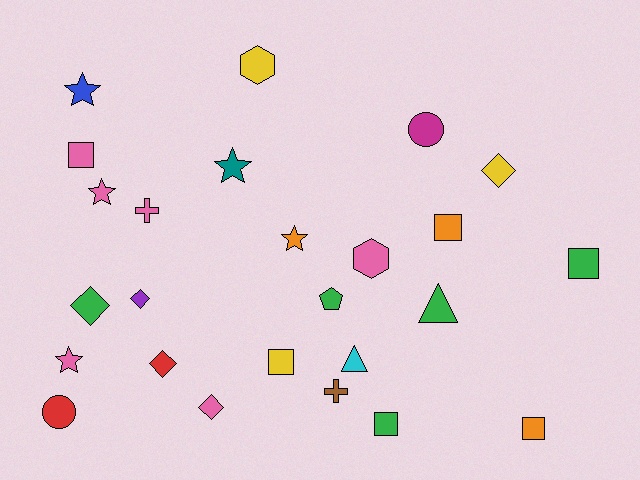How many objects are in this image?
There are 25 objects.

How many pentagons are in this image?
There is 1 pentagon.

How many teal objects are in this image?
There is 1 teal object.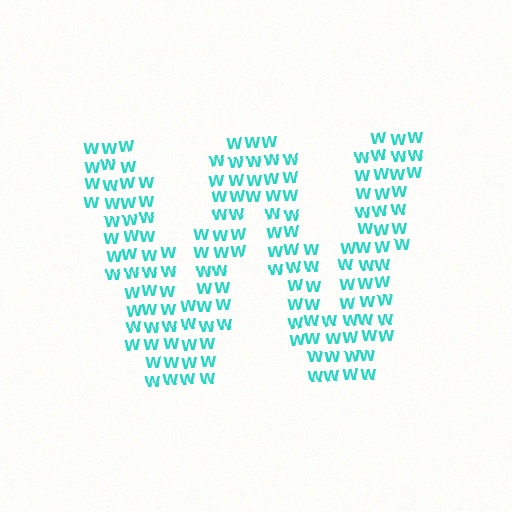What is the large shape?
The large shape is the letter W.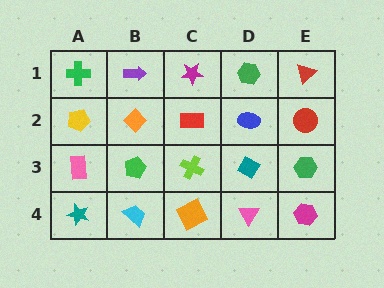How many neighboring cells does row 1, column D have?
3.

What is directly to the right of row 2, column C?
A blue ellipse.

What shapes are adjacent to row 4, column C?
A lime cross (row 3, column C), a cyan trapezoid (row 4, column B), a pink triangle (row 4, column D).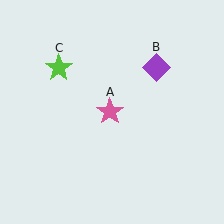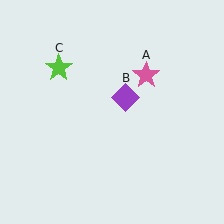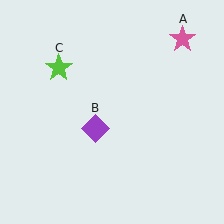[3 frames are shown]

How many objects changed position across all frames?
2 objects changed position: pink star (object A), purple diamond (object B).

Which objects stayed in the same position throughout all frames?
Lime star (object C) remained stationary.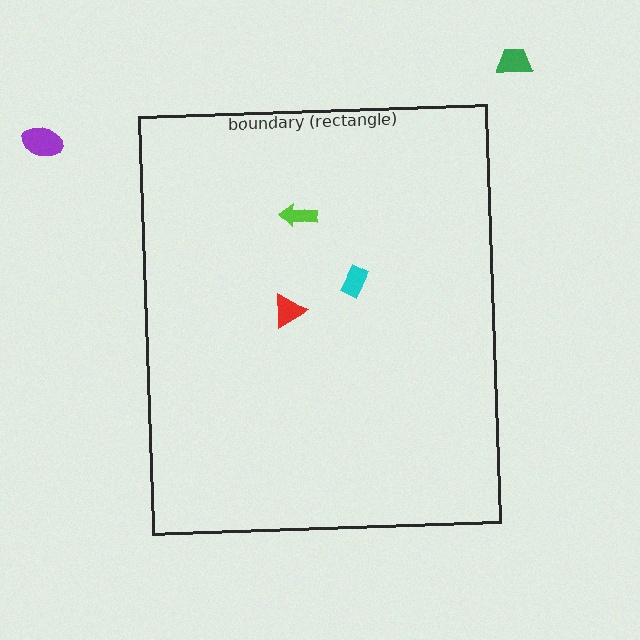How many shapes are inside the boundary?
3 inside, 2 outside.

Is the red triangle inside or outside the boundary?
Inside.